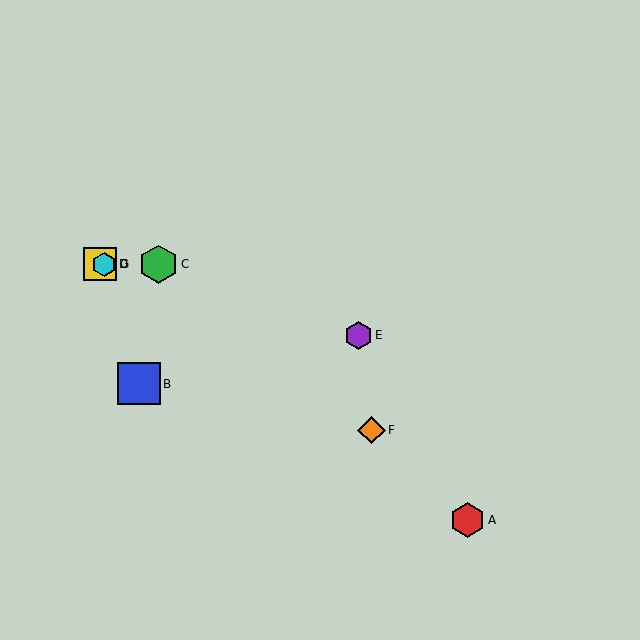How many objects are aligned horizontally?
3 objects (C, D, G) are aligned horizontally.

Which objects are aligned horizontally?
Objects C, D, G are aligned horizontally.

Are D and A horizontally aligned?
No, D is at y≈264 and A is at y≈520.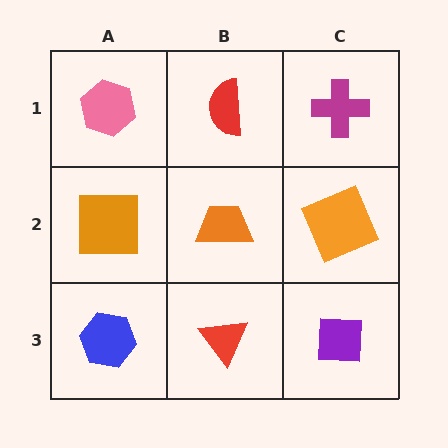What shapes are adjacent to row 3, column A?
An orange square (row 2, column A), a red triangle (row 3, column B).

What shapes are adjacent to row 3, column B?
An orange trapezoid (row 2, column B), a blue hexagon (row 3, column A), a purple square (row 3, column C).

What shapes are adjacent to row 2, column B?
A red semicircle (row 1, column B), a red triangle (row 3, column B), an orange square (row 2, column A), an orange square (row 2, column C).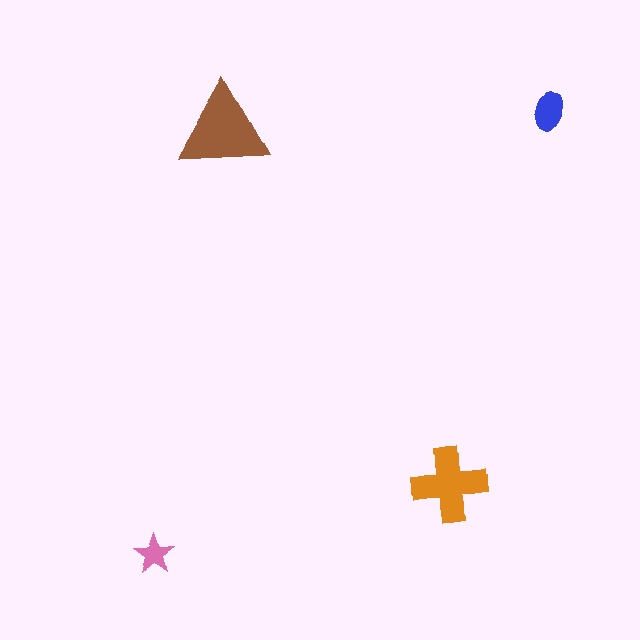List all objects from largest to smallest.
The brown triangle, the orange cross, the blue ellipse, the pink star.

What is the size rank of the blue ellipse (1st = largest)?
3rd.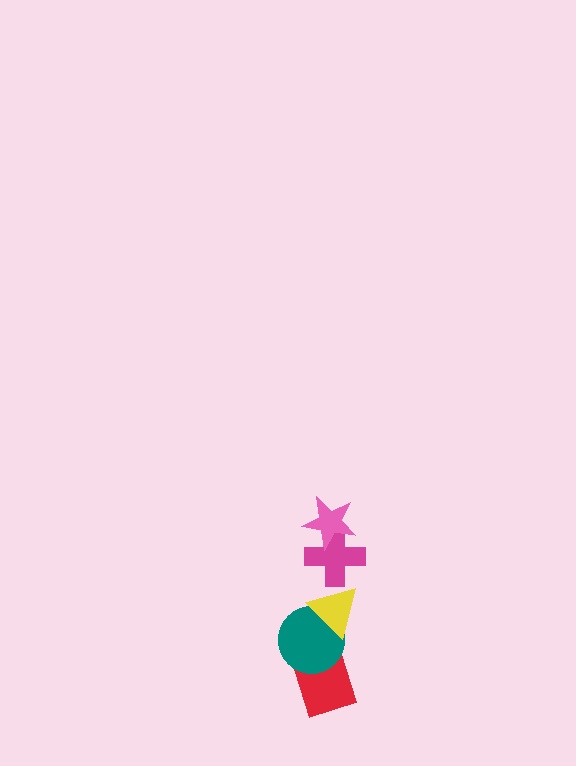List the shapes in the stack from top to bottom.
From top to bottom: the pink star, the magenta cross, the yellow triangle, the teal circle, the red diamond.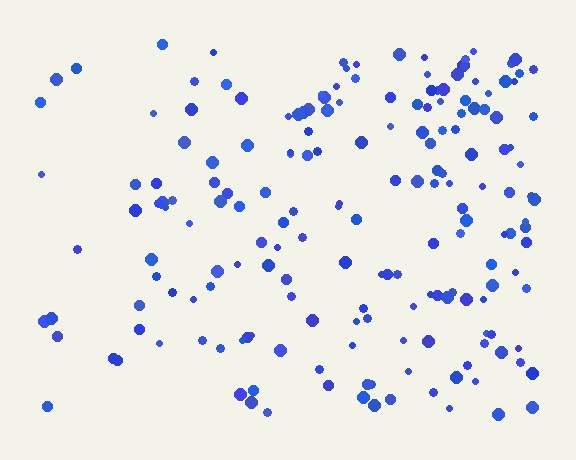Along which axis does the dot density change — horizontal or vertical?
Horizontal.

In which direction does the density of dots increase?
From left to right, with the right side densest.